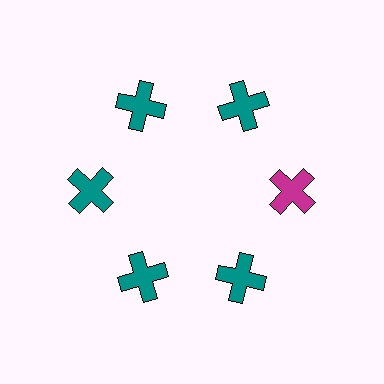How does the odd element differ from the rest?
It has a different color: magenta instead of teal.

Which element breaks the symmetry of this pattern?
The magenta cross at roughly the 3 o'clock position breaks the symmetry. All other shapes are teal crosses.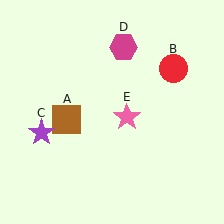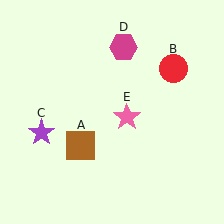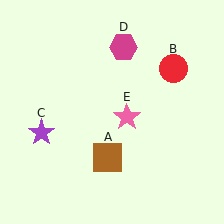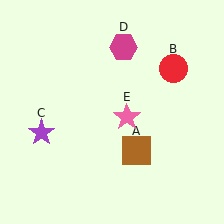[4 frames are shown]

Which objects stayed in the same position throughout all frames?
Red circle (object B) and purple star (object C) and magenta hexagon (object D) and pink star (object E) remained stationary.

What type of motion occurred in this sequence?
The brown square (object A) rotated counterclockwise around the center of the scene.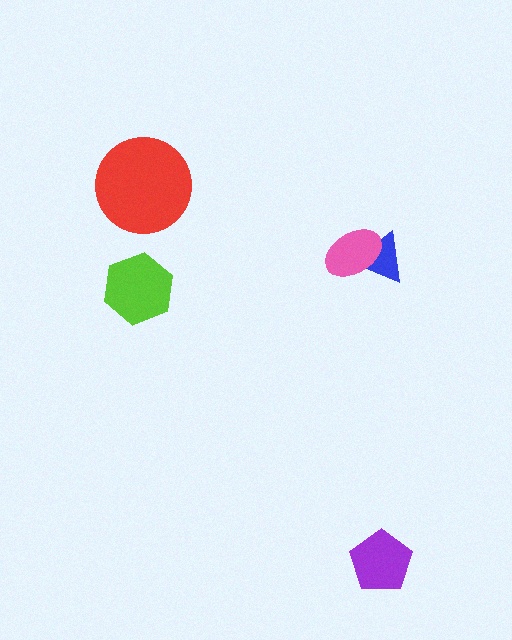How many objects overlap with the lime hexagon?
0 objects overlap with the lime hexagon.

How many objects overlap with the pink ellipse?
1 object overlaps with the pink ellipse.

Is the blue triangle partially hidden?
Yes, it is partially covered by another shape.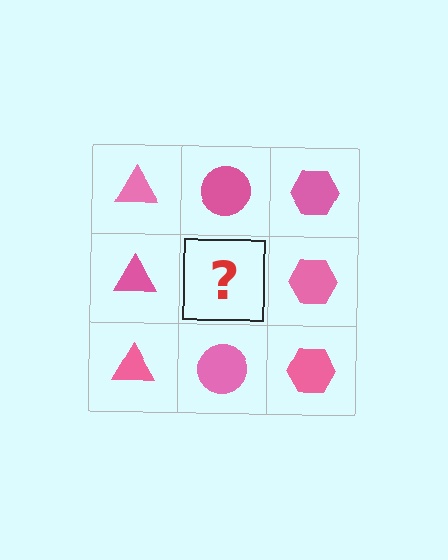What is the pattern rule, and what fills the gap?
The rule is that each column has a consistent shape. The gap should be filled with a pink circle.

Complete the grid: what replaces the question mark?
The question mark should be replaced with a pink circle.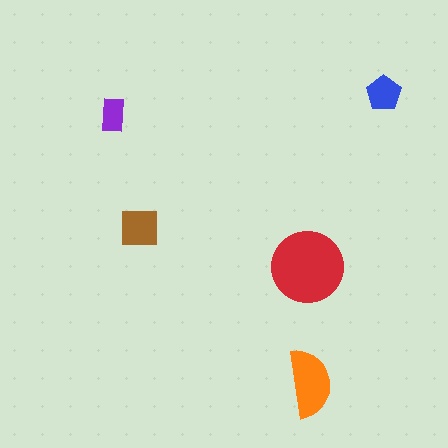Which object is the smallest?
The purple rectangle.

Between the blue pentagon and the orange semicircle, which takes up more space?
The orange semicircle.